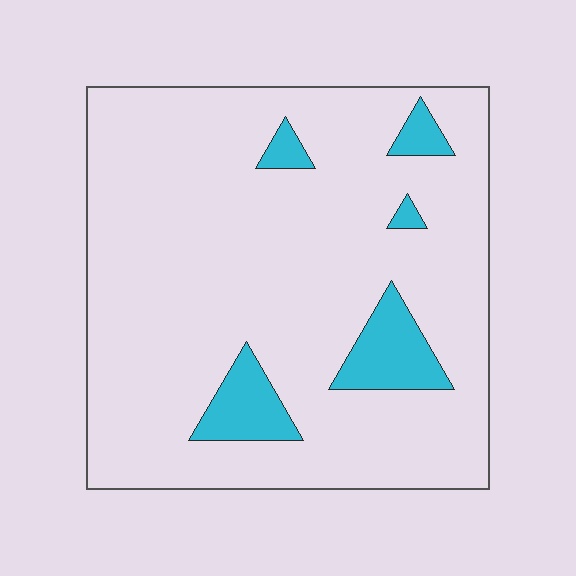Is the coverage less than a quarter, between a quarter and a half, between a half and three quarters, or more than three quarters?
Less than a quarter.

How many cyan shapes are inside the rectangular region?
5.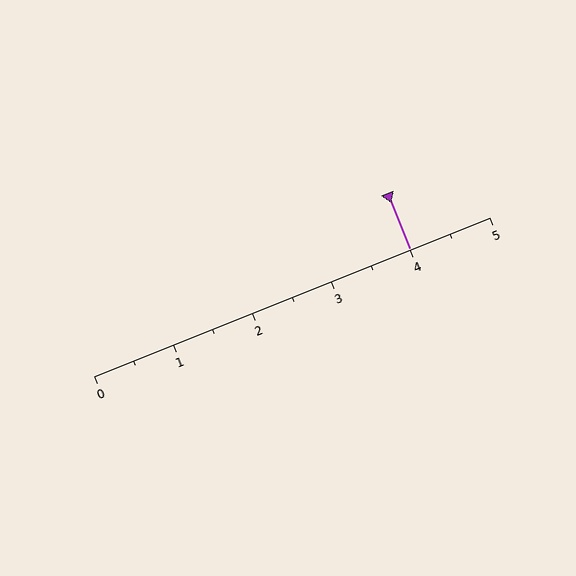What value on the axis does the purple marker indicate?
The marker indicates approximately 4.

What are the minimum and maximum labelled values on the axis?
The axis runs from 0 to 5.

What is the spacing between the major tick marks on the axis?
The major ticks are spaced 1 apart.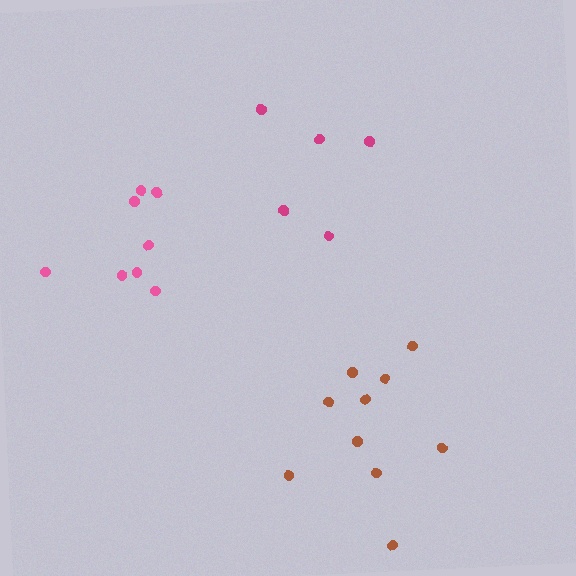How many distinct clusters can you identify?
There are 3 distinct clusters.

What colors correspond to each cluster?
The clusters are colored: magenta, pink, brown.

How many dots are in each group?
Group 1: 5 dots, Group 2: 8 dots, Group 3: 10 dots (23 total).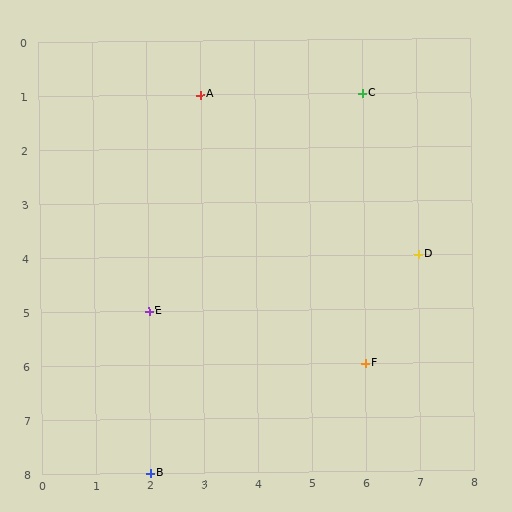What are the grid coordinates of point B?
Point B is at grid coordinates (2, 8).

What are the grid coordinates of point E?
Point E is at grid coordinates (2, 5).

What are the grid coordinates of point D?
Point D is at grid coordinates (7, 4).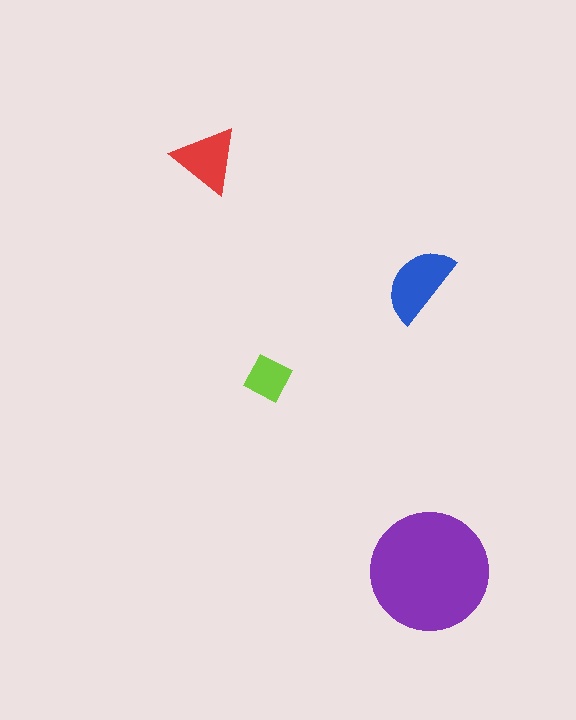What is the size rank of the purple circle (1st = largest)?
1st.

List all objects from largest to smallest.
The purple circle, the blue semicircle, the red triangle, the lime diamond.